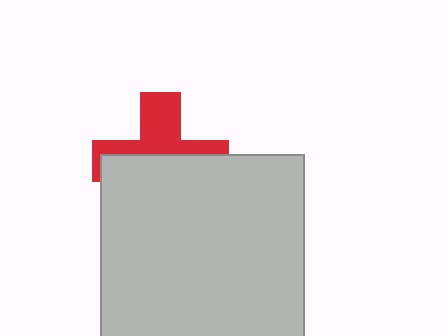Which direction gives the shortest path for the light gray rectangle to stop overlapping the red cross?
Moving down gives the shortest separation.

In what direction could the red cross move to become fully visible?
The red cross could move up. That would shift it out from behind the light gray rectangle entirely.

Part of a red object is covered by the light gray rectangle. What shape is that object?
It is a cross.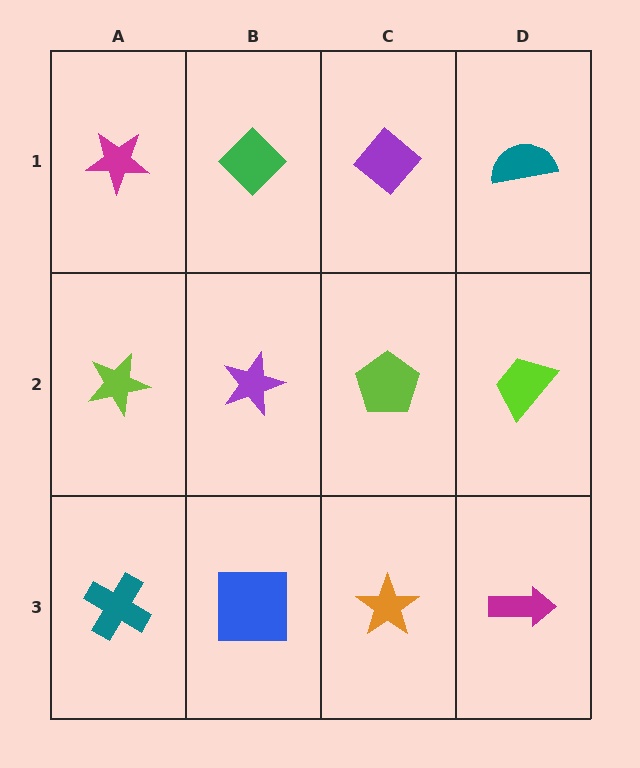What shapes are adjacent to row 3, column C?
A lime pentagon (row 2, column C), a blue square (row 3, column B), a magenta arrow (row 3, column D).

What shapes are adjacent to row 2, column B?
A green diamond (row 1, column B), a blue square (row 3, column B), a lime star (row 2, column A), a lime pentagon (row 2, column C).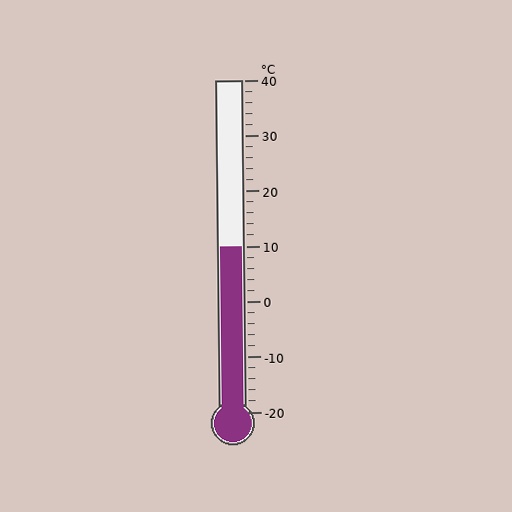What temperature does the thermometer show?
The thermometer shows approximately 10°C.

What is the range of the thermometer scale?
The thermometer scale ranges from -20°C to 40°C.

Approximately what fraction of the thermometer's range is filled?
The thermometer is filled to approximately 50% of its range.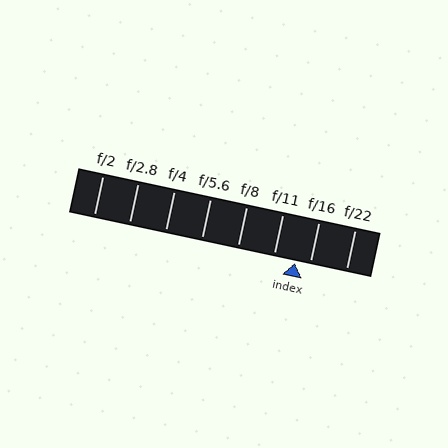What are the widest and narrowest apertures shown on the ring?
The widest aperture shown is f/2 and the narrowest is f/22.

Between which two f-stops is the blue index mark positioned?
The index mark is between f/11 and f/16.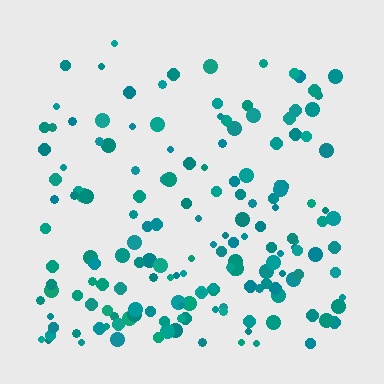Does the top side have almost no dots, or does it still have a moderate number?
Still a moderate number, just noticeably fewer than the bottom.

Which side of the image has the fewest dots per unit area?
The top.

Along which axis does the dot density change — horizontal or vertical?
Vertical.